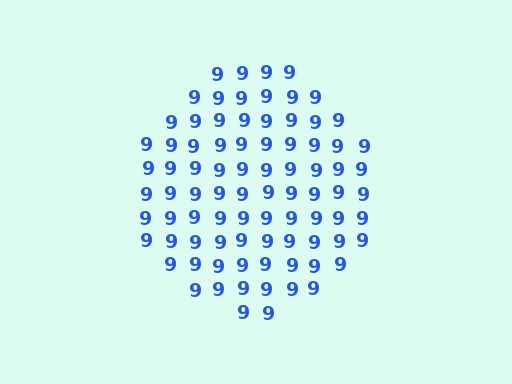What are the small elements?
The small elements are digit 9's.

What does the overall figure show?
The overall figure shows a circle.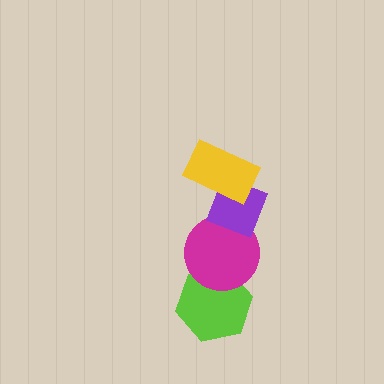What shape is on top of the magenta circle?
The purple diamond is on top of the magenta circle.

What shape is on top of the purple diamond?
The yellow rectangle is on top of the purple diamond.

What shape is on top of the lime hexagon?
The magenta circle is on top of the lime hexagon.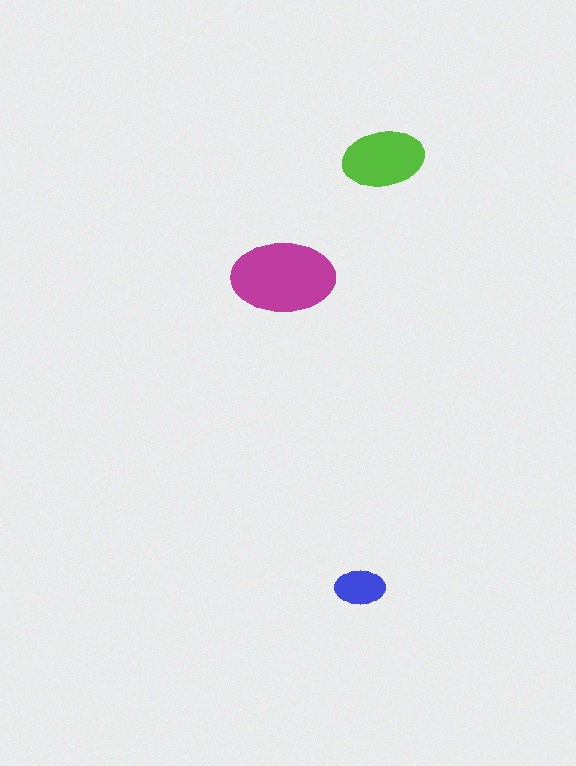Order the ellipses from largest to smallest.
the magenta one, the lime one, the blue one.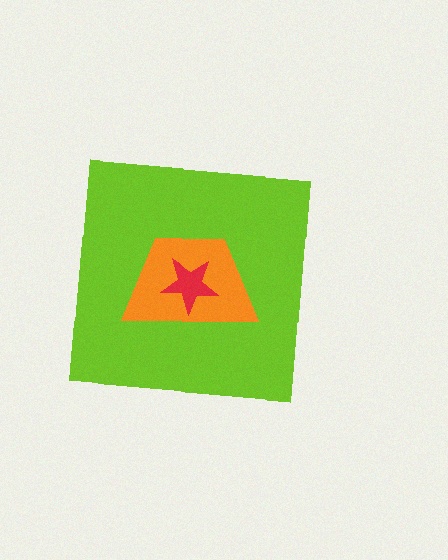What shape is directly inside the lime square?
The orange trapezoid.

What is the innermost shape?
The red star.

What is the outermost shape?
The lime square.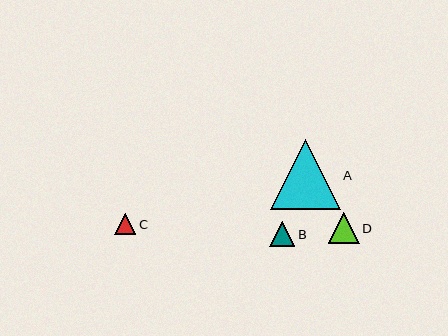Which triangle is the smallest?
Triangle C is the smallest with a size of approximately 21 pixels.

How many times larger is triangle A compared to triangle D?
Triangle A is approximately 2.3 times the size of triangle D.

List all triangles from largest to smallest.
From largest to smallest: A, D, B, C.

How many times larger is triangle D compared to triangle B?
Triangle D is approximately 1.2 times the size of triangle B.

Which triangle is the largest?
Triangle A is the largest with a size of approximately 70 pixels.